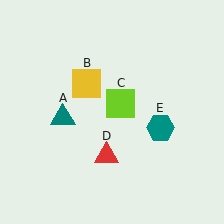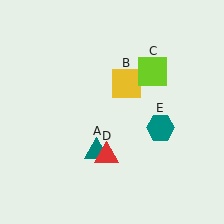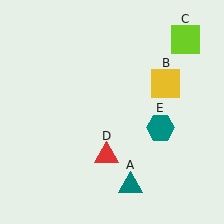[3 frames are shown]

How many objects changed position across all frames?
3 objects changed position: teal triangle (object A), yellow square (object B), lime square (object C).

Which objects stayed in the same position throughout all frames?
Red triangle (object D) and teal hexagon (object E) remained stationary.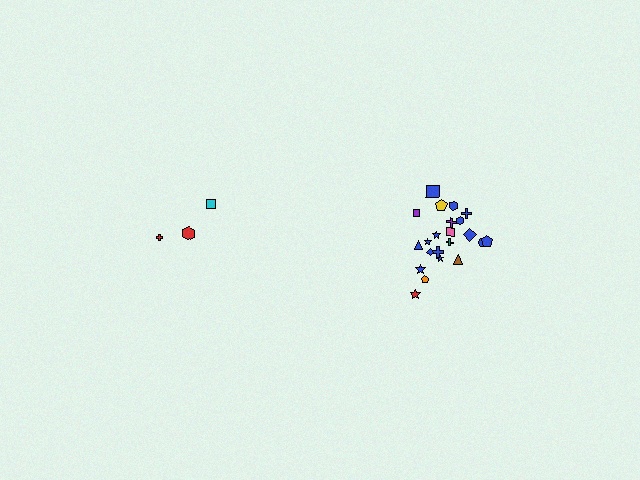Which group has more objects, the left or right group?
The right group.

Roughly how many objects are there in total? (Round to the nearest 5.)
Roughly 25 objects in total.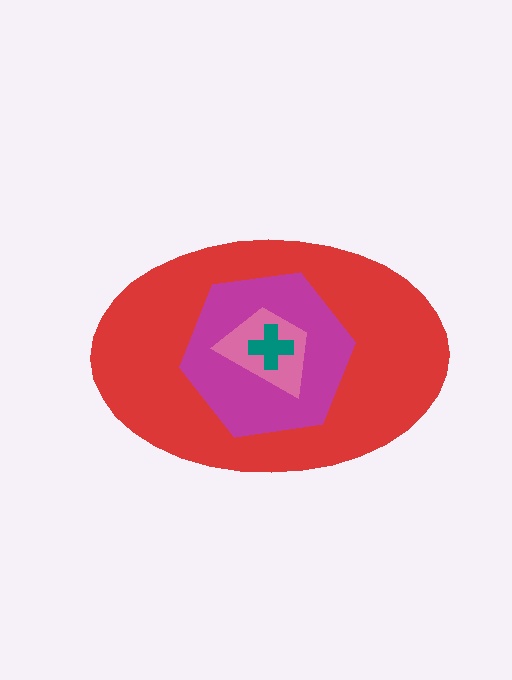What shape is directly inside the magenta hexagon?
The pink trapezoid.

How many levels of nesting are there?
4.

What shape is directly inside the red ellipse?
The magenta hexagon.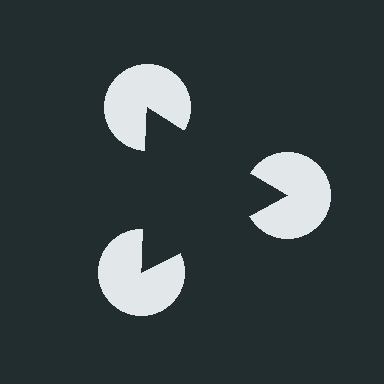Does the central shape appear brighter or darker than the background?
It typically appears slightly darker than the background, even though no actual brightness change is drawn.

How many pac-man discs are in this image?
There are 3 — one at each vertex of the illusory triangle.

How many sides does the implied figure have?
3 sides.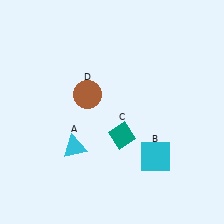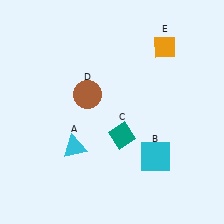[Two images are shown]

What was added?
An orange diamond (E) was added in Image 2.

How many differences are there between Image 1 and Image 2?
There is 1 difference between the two images.